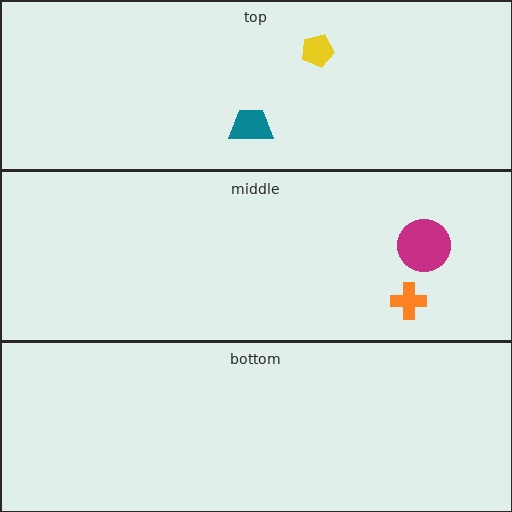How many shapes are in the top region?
2.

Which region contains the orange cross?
The middle region.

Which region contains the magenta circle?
The middle region.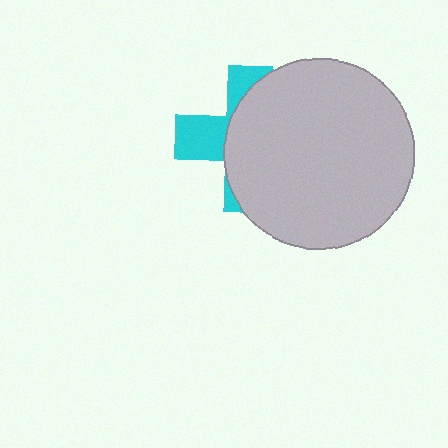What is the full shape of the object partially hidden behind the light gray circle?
The partially hidden object is a cyan cross.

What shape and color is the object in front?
The object in front is a light gray circle.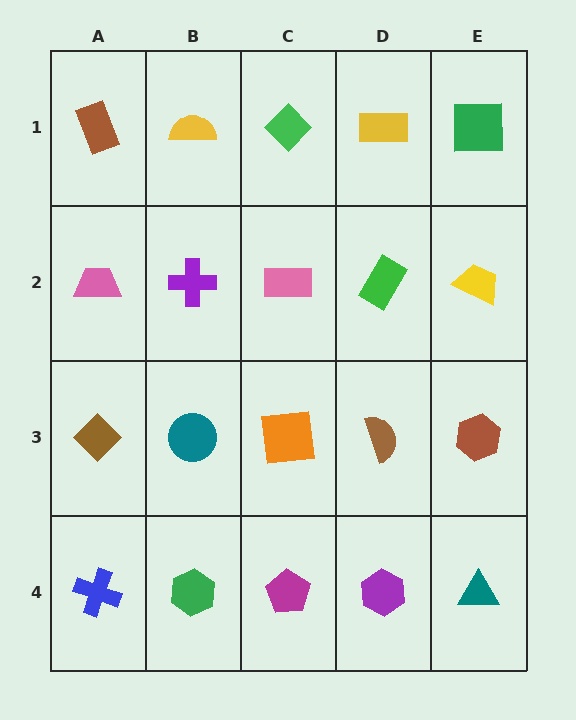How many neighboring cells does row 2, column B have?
4.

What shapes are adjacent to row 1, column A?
A pink trapezoid (row 2, column A), a yellow semicircle (row 1, column B).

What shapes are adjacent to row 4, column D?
A brown semicircle (row 3, column D), a magenta pentagon (row 4, column C), a teal triangle (row 4, column E).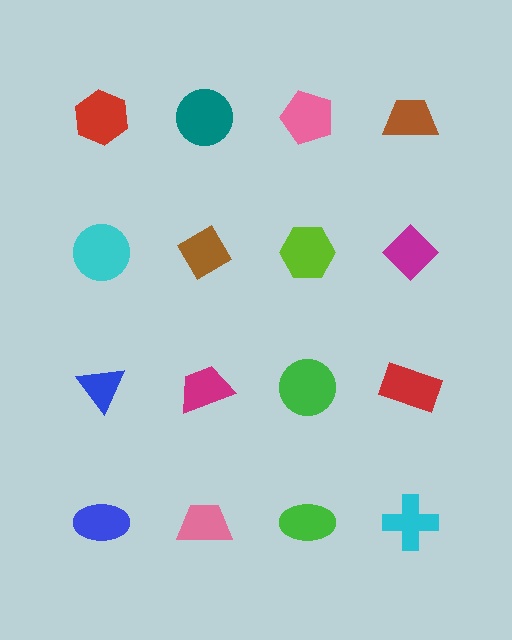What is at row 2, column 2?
A brown diamond.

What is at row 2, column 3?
A lime hexagon.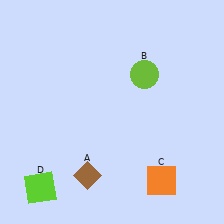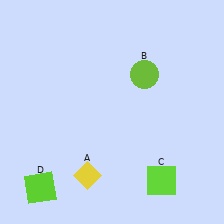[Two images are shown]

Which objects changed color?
A changed from brown to yellow. C changed from orange to lime.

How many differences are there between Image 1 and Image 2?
There are 2 differences between the two images.